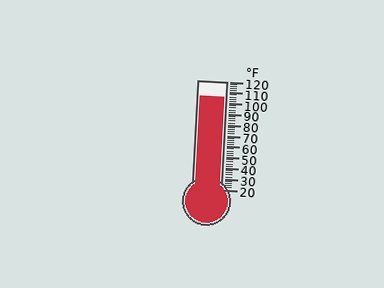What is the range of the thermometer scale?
The thermometer scale ranges from 20°F to 120°F.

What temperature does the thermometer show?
The thermometer shows approximately 106°F.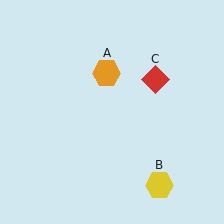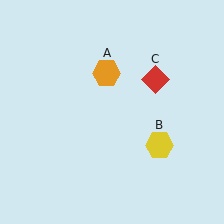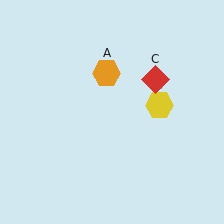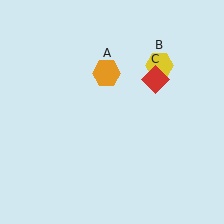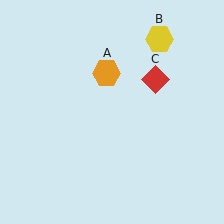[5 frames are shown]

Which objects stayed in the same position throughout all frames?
Orange hexagon (object A) and red diamond (object C) remained stationary.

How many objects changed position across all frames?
1 object changed position: yellow hexagon (object B).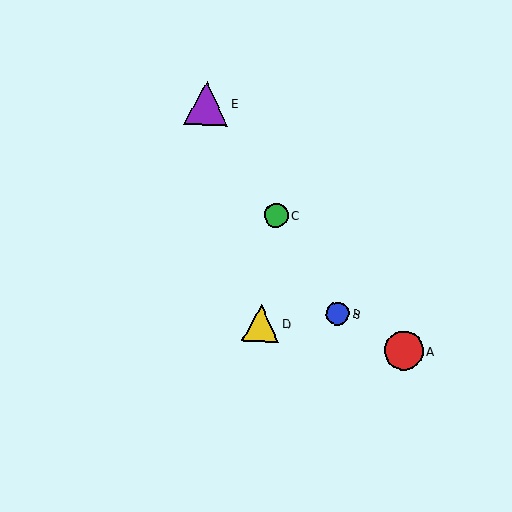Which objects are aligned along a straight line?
Objects B, C, E are aligned along a straight line.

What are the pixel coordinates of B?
Object B is at (338, 314).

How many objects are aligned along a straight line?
3 objects (B, C, E) are aligned along a straight line.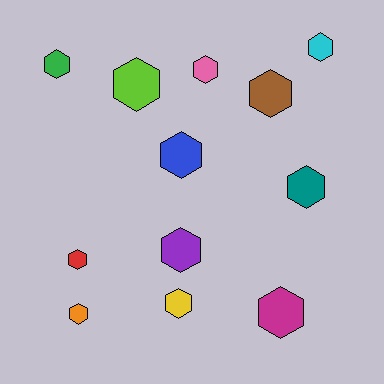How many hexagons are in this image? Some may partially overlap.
There are 12 hexagons.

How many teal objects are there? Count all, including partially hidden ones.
There is 1 teal object.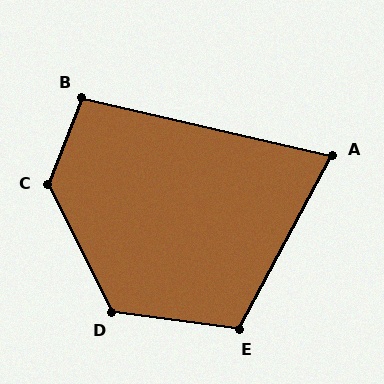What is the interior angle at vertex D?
Approximately 124 degrees (obtuse).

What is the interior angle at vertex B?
Approximately 99 degrees (obtuse).